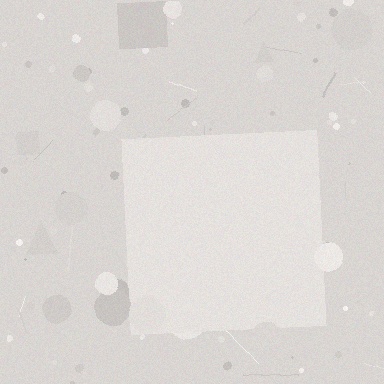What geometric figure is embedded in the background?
A square is embedded in the background.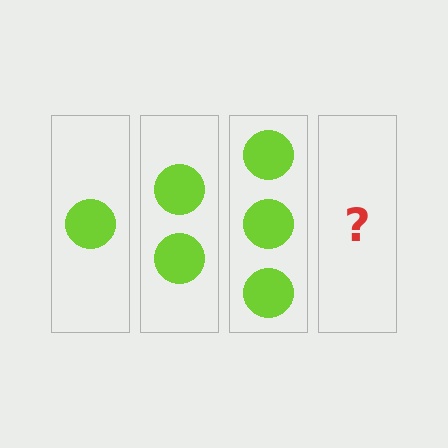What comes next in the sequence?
The next element should be 4 circles.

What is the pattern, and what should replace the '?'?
The pattern is that each step adds one more circle. The '?' should be 4 circles.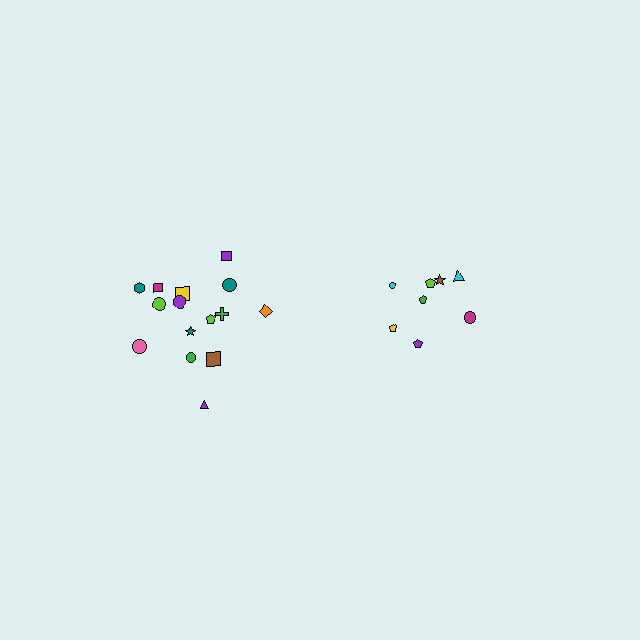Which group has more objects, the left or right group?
The left group.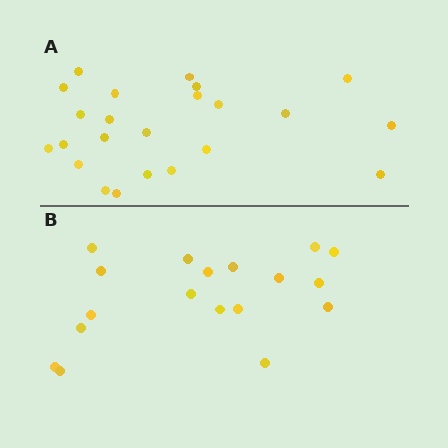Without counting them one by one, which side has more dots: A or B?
Region A (the top region) has more dots.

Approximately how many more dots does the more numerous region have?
Region A has about 5 more dots than region B.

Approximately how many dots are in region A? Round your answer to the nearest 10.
About 20 dots. (The exact count is 23, which rounds to 20.)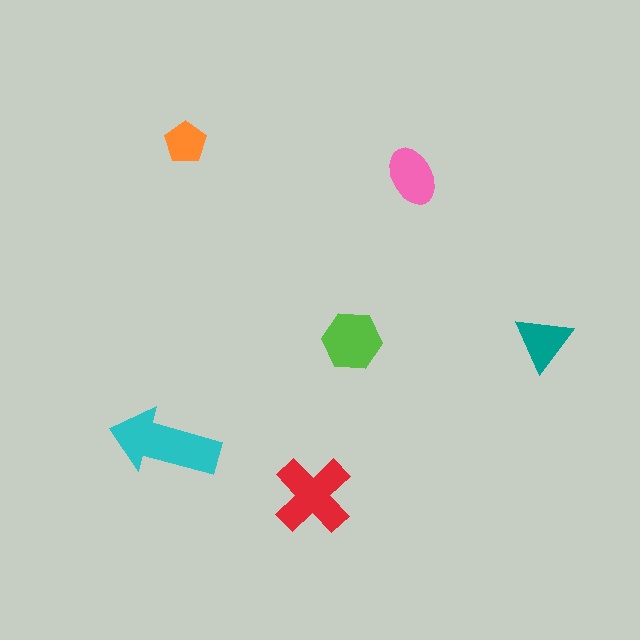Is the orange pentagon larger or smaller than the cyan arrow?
Smaller.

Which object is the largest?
The cyan arrow.